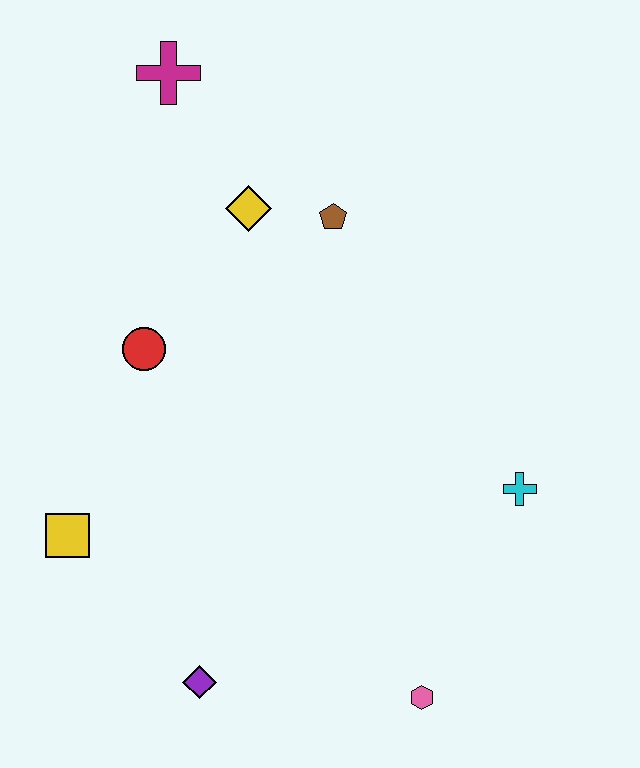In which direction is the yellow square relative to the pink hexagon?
The yellow square is to the left of the pink hexagon.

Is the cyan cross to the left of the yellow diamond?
No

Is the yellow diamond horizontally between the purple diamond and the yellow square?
No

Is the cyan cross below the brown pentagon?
Yes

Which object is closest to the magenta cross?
The yellow diamond is closest to the magenta cross.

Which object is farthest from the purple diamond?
The magenta cross is farthest from the purple diamond.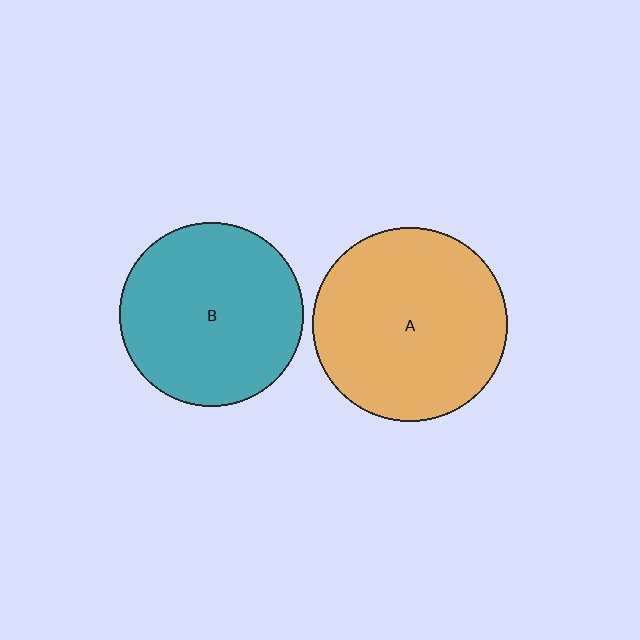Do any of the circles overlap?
No, none of the circles overlap.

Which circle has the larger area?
Circle A (orange).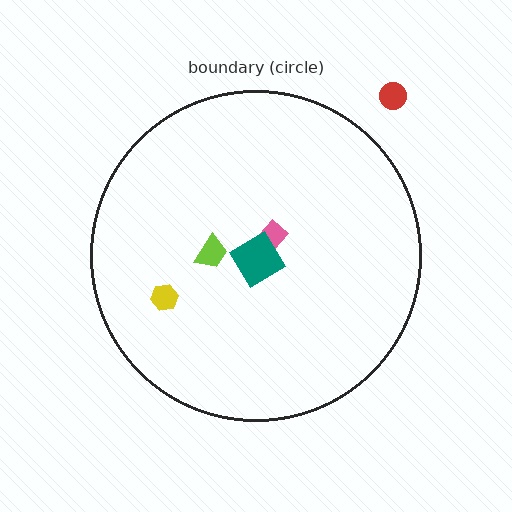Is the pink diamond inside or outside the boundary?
Inside.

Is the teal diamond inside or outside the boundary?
Inside.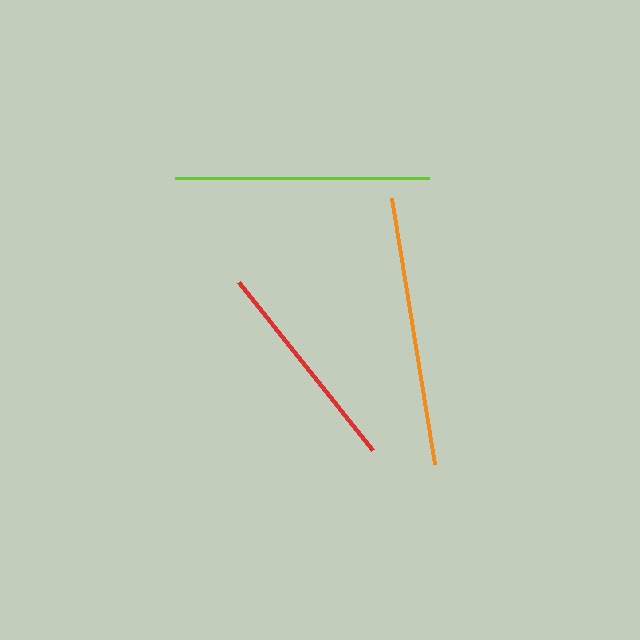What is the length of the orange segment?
The orange segment is approximately 270 pixels long.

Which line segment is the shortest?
The red line is the shortest at approximately 215 pixels.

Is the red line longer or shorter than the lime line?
The lime line is longer than the red line.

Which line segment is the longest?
The orange line is the longest at approximately 270 pixels.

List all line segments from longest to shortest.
From longest to shortest: orange, lime, red.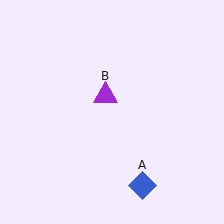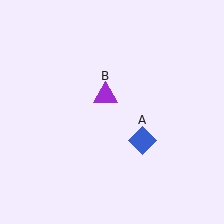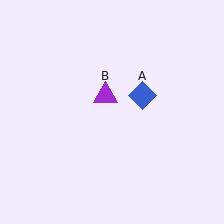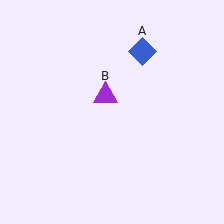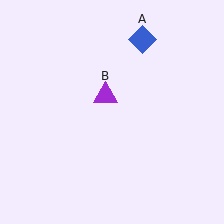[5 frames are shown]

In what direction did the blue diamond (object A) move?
The blue diamond (object A) moved up.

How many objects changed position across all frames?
1 object changed position: blue diamond (object A).